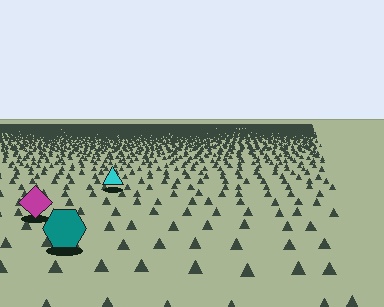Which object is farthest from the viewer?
The cyan triangle is farthest from the viewer. It appears smaller and the ground texture around it is denser.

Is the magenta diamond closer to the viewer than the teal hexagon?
No. The teal hexagon is closer — you can tell from the texture gradient: the ground texture is coarser near it.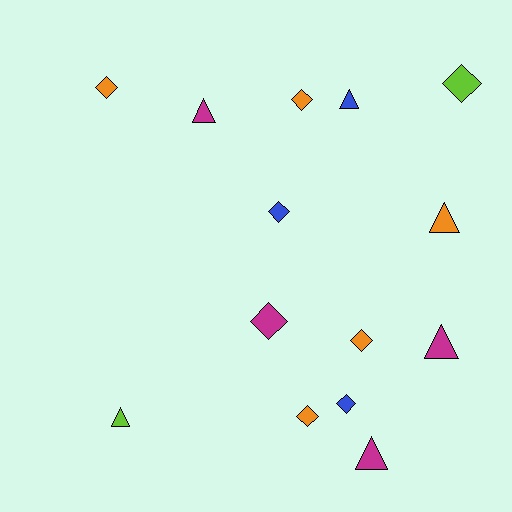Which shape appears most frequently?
Diamond, with 8 objects.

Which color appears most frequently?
Orange, with 5 objects.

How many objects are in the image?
There are 14 objects.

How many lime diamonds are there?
There is 1 lime diamond.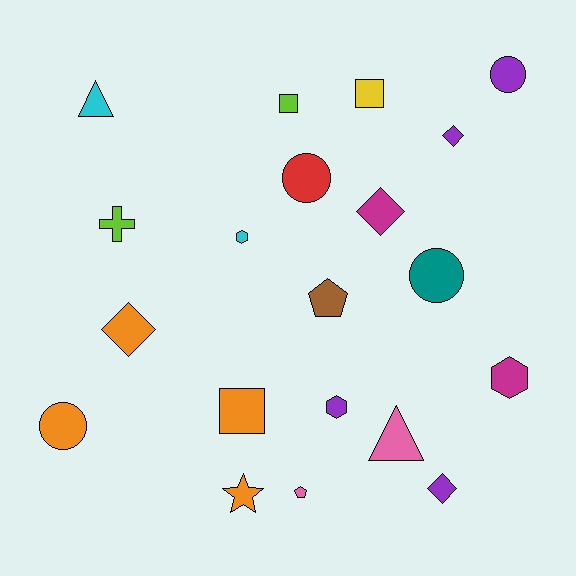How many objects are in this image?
There are 20 objects.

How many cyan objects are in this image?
There are 2 cyan objects.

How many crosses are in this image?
There is 1 cross.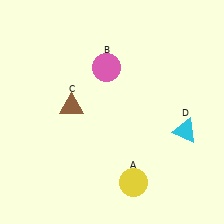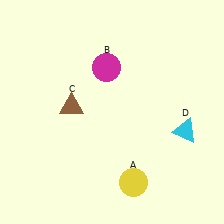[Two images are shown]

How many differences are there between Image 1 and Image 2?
There is 1 difference between the two images.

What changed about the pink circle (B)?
In Image 1, B is pink. In Image 2, it changed to magenta.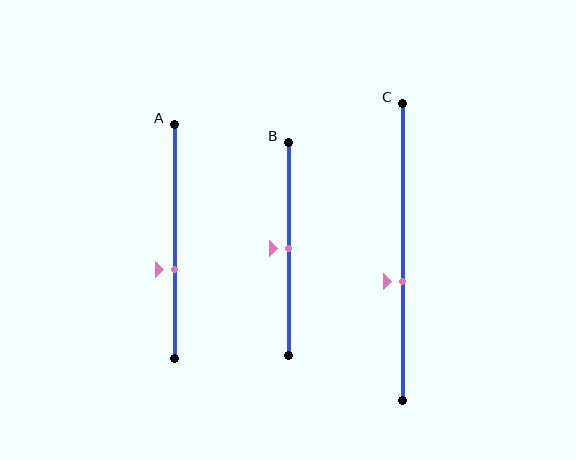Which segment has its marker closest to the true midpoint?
Segment B has its marker closest to the true midpoint.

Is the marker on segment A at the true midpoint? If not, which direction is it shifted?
No, the marker on segment A is shifted downward by about 12% of the segment length.